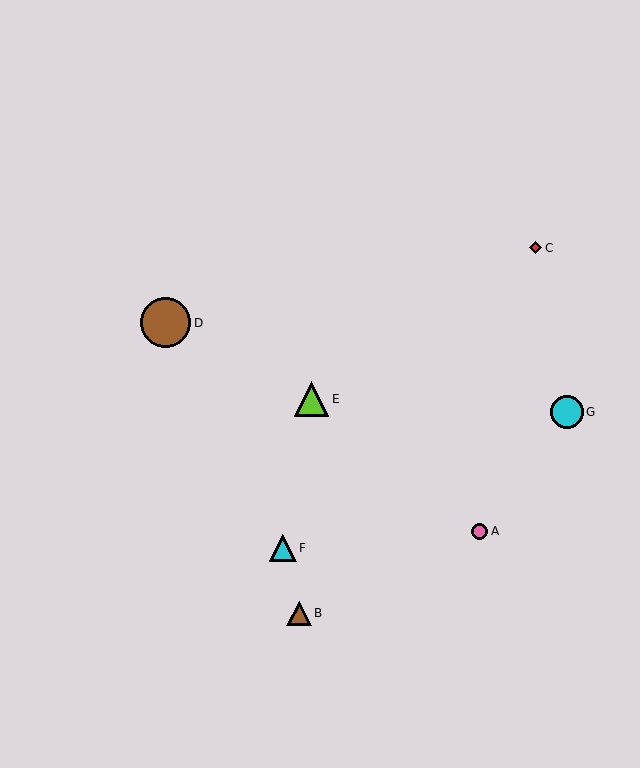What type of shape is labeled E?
Shape E is a lime triangle.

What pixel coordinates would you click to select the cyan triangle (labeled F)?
Click at (283, 548) to select the cyan triangle F.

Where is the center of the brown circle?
The center of the brown circle is at (166, 323).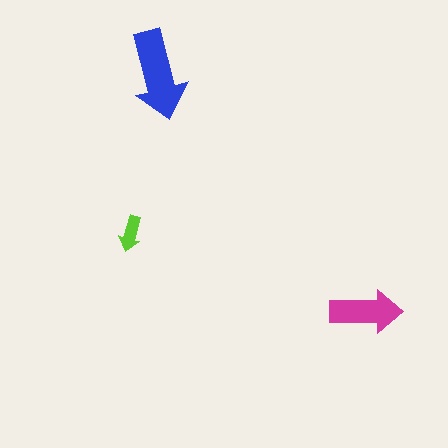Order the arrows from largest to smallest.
the blue one, the magenta one, the lime one.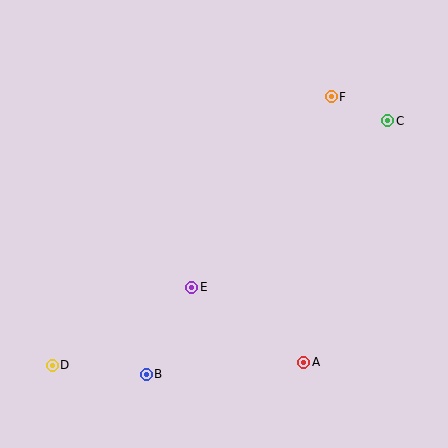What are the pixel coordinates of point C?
Point C is at (388, 121).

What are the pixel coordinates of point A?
Point A is at (304, 362).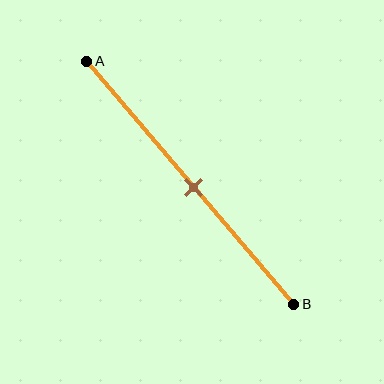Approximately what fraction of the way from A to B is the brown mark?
The brown mark is approximately 50% of the way from A to B.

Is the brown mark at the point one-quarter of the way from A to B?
No, the mark is at about 50% from A, not at the 25% one-quarter point.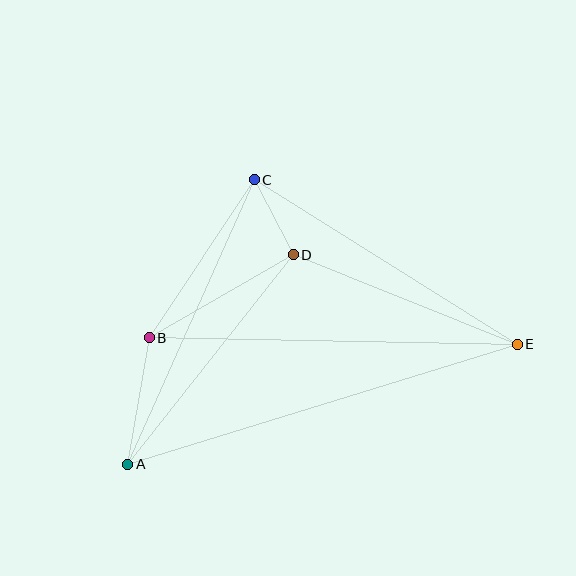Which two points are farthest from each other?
Points A and E are farthest from each other.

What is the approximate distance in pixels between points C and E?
The distance between C and E is approximately 310 pixels.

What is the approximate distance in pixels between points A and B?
The distance between A and B is approximately 129 pixels.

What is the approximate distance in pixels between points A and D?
The distance between A and D is approximately 267 pixels.